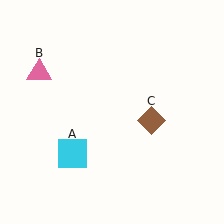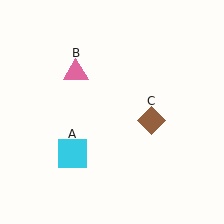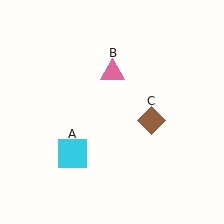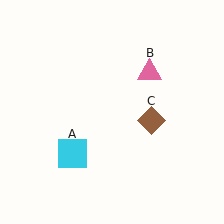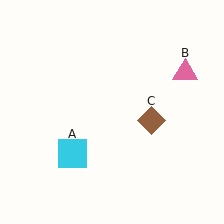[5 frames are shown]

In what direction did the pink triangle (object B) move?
The pink triangle (object B) moved right.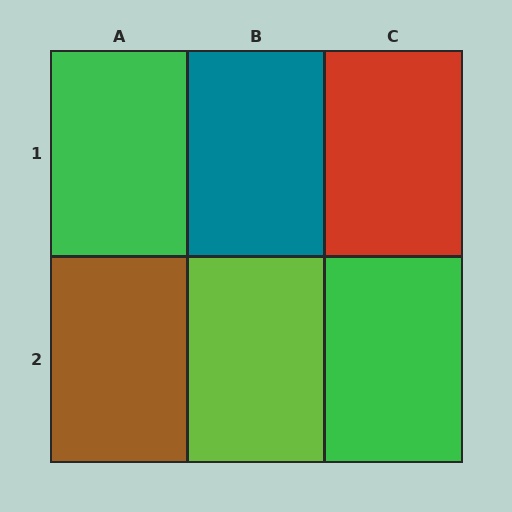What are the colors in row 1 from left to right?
Green, teal, red.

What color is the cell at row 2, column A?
Brown.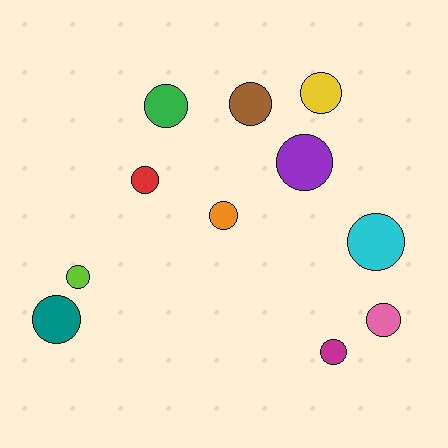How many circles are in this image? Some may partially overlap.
There are 11 circles.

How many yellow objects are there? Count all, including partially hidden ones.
There is 1 yellow object.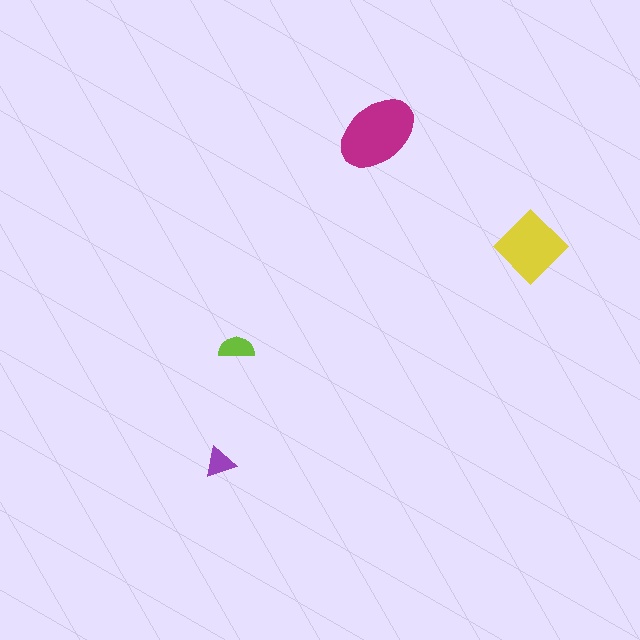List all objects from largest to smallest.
The magenta ellipse, the yellow diamond, the lime semicircle, the purple triangle.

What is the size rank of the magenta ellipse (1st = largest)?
1st.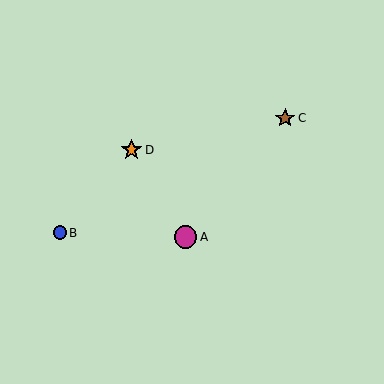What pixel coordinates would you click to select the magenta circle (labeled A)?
Click at (186, 237) to select the magenta circle A.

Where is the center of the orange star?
The center of the orange star is at (131, 150).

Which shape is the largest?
The magenta circle (labeled A) is the largest.